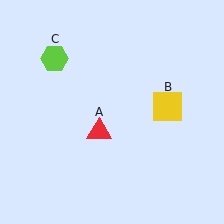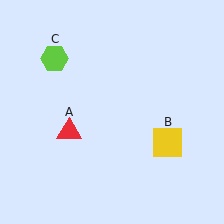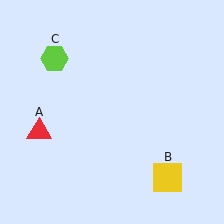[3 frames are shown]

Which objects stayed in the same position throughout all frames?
Lime hexagon (object C) remained stationary.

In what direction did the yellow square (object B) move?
The yellow square (object B) moved down.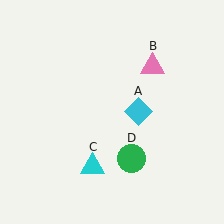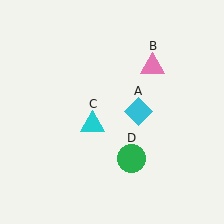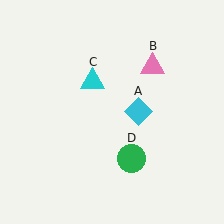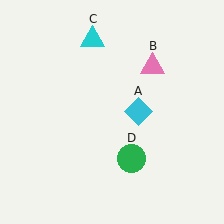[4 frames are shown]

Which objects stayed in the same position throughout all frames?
Cyan diamond (object A) and pink triangle (object B) and green circle (object D) remained stationary.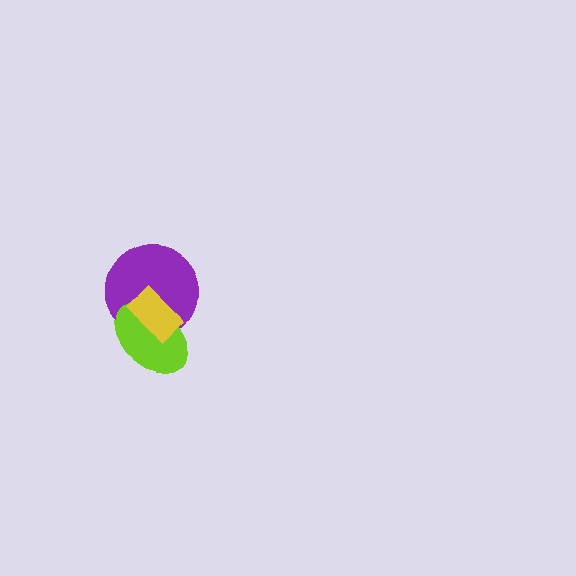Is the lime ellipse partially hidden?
Yes, it is partially covered by another shape.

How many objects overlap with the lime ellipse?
2 objects overlap with the lime ellipse.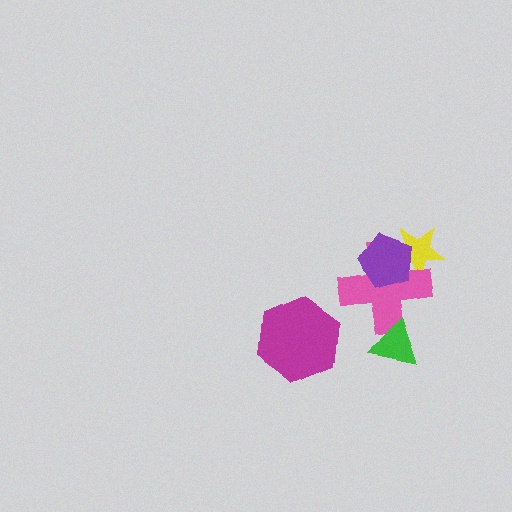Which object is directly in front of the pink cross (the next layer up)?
The purple pentagon is directly in front of the pink cross.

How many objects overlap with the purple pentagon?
2 objects overlap with the purple pentagon.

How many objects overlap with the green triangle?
1 object overlaps with the green triangle.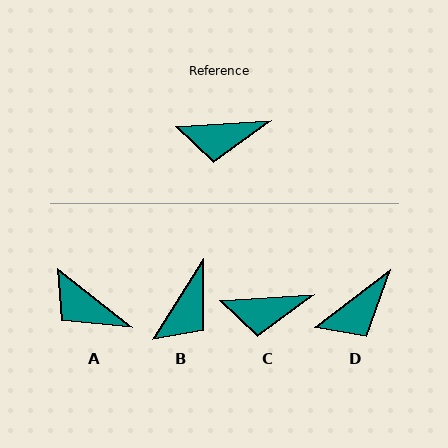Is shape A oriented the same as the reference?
No, it is off by about 42 degrees.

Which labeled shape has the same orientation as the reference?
C.